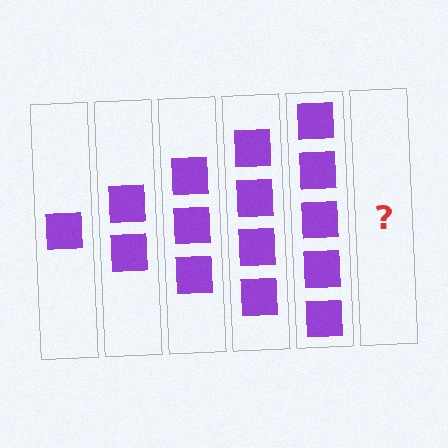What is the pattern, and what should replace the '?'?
The pattern is that each step adds one more square. The '?' should be 6 squares.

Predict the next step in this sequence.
The next step is 6 squares.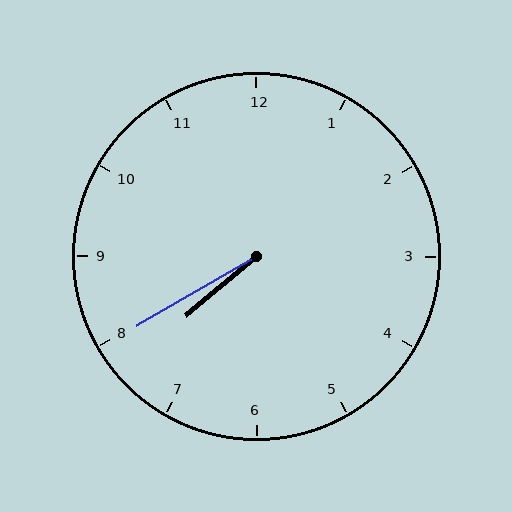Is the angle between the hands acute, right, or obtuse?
It is acute.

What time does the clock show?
7:40.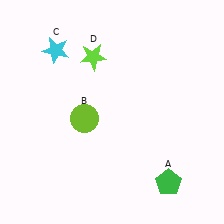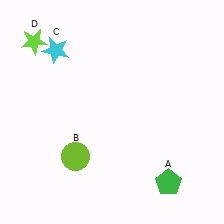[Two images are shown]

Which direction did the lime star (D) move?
The lime star (D) moved left.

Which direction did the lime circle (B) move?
The lime circle (B) moved down.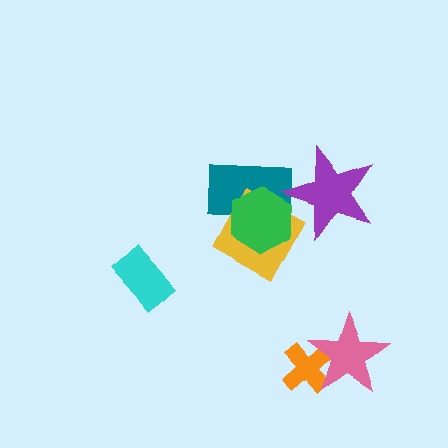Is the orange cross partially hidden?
Yes, it is partially covered by another shape.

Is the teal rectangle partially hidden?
Yes, it is partially covered by another shape.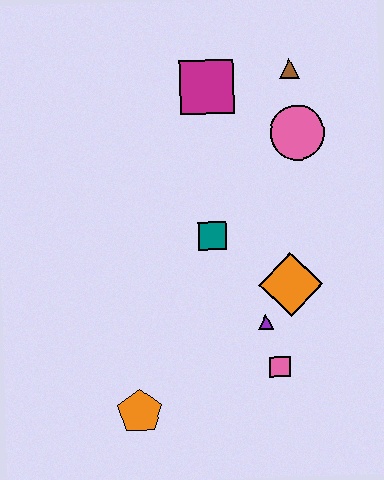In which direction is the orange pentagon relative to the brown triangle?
The orange pentagon is below the brown triangle.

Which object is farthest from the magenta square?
The orange pentagon is farthest from the magenta square.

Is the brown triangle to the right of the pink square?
Yes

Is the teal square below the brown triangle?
Yes